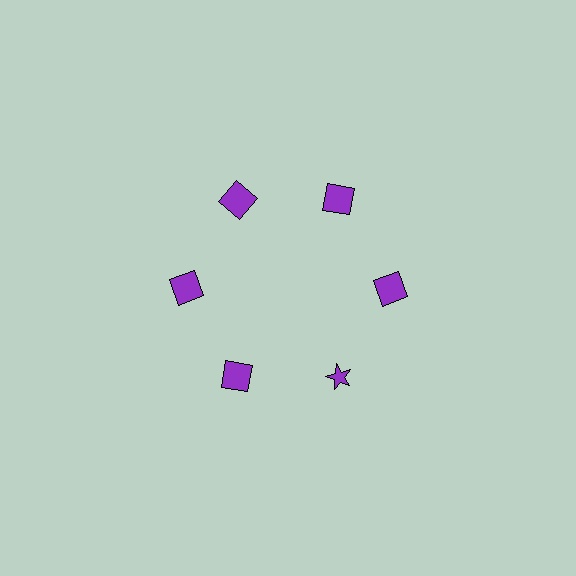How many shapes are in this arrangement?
There are 6 shapes arranged in a ring pattern.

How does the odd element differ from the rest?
It has a different shape: star instead of square.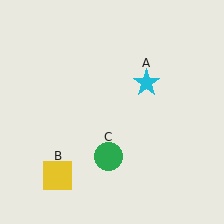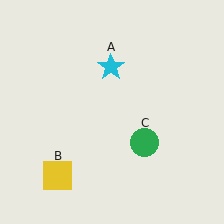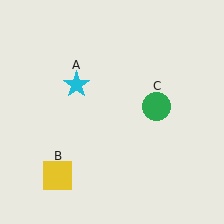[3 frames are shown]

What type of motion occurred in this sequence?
The cyan star (object A), green circle (object C) rotated counterclockwise around the center of the scene.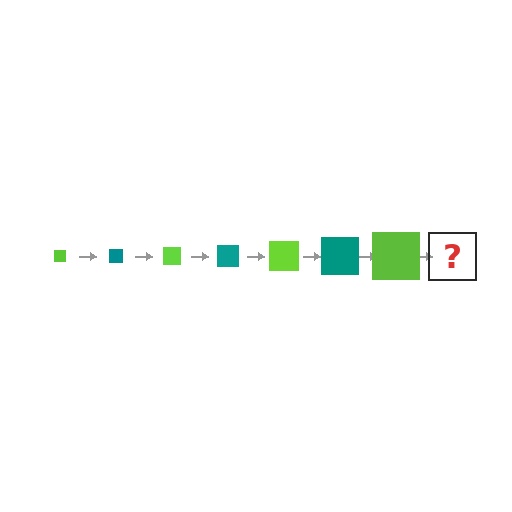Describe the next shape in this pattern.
It should be a teal square, larger than the previous one.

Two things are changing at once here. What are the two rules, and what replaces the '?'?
The two rules are that the square grows larger each step and the color cycles through lime and teal. The '?' should be a teal square, larger than the previous one.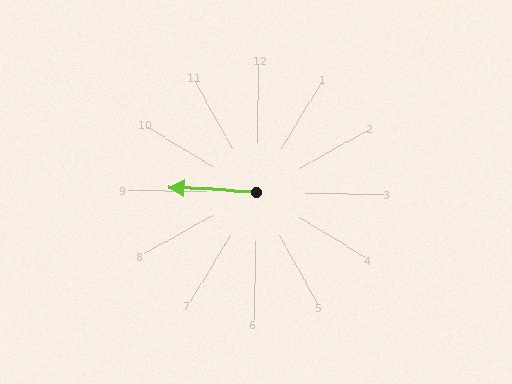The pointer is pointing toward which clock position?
Roughly 9 o'clock.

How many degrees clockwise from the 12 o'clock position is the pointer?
Approximately 272 degrees.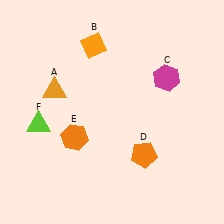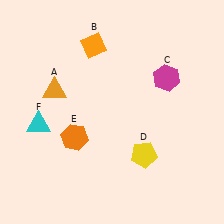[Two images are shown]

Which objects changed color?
D changed from orange to yellow. F changed from lime to cyan.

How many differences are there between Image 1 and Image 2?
There are 2 differences between the two images.